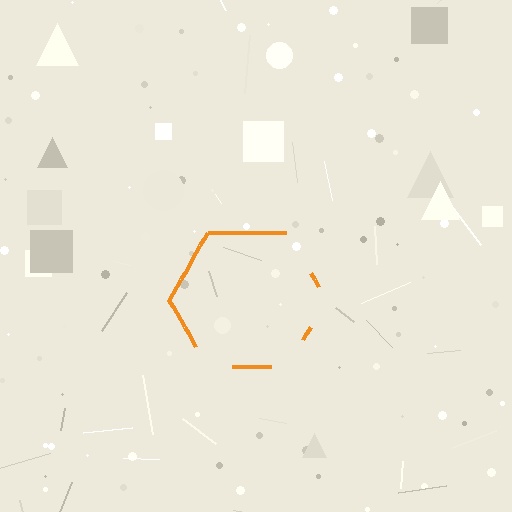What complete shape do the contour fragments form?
The contour fragments form a hexagon.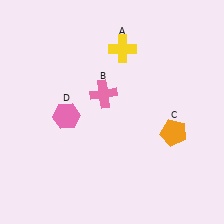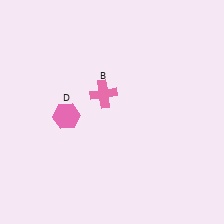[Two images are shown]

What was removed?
The orange pentagon (C), the yellow cross (A) were removed in Image 2.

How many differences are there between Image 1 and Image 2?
There are 2 differences between the two images.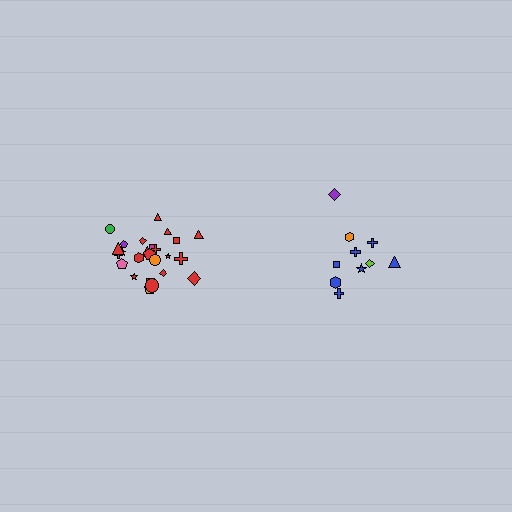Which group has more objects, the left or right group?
The left group.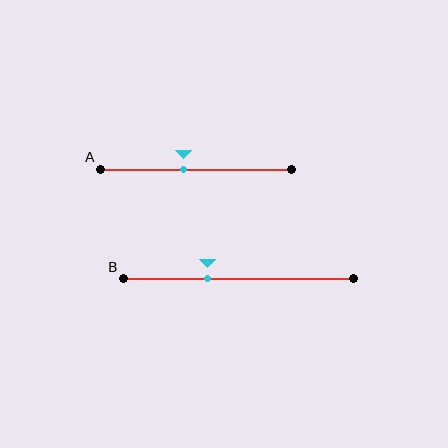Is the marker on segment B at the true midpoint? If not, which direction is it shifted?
No, the marker on segment B is shifted to the left by about 13% of the segment length.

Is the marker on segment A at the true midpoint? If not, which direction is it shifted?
No, the marker on segment A is shifted to the left by about 7% of the segment length.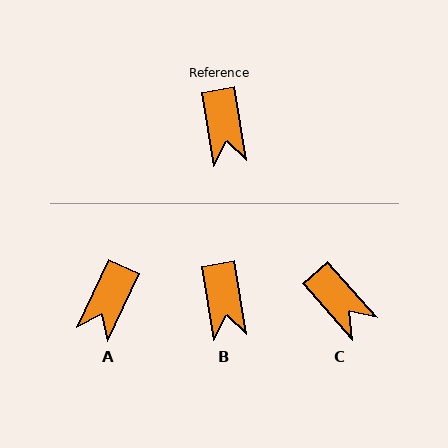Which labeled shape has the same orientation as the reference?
B.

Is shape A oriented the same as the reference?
No, it is off by about 35 degrees.